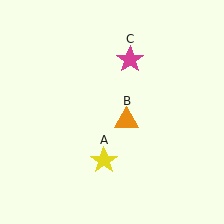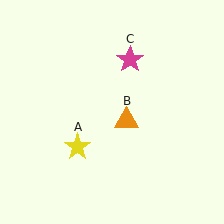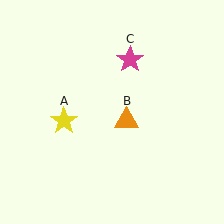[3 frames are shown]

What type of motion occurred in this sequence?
The yellow star (object A) rotated clockwise around the center of the scene.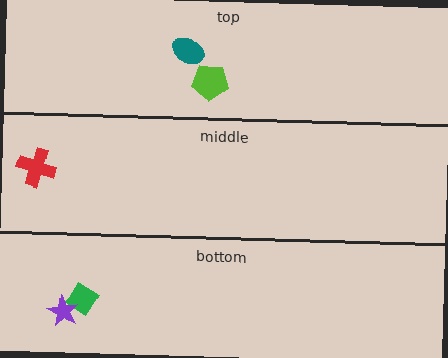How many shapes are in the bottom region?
2.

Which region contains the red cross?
The middle region.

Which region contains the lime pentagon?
The top region.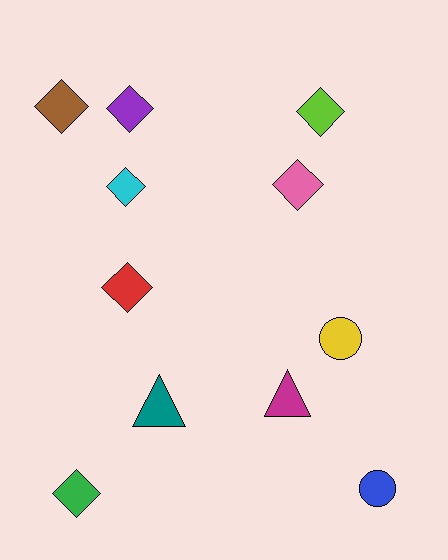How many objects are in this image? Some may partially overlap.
There are 11 objects.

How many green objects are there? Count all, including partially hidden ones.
There is 1 green object.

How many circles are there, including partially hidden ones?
There are 2 circles.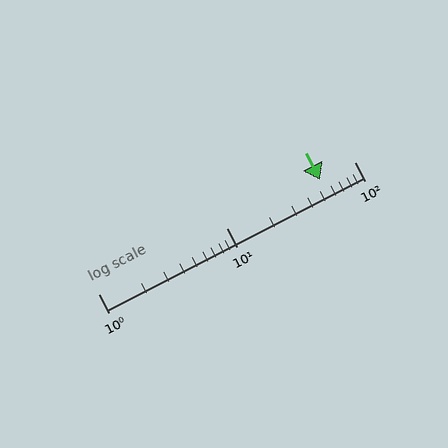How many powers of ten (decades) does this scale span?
The scale spans 2 decades, from 1 to 100.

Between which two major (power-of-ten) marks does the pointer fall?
The pointer is between 10 and 100.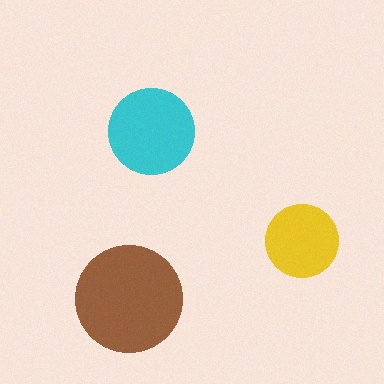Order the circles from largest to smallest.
the brown one, the cyan one, the yellow one.